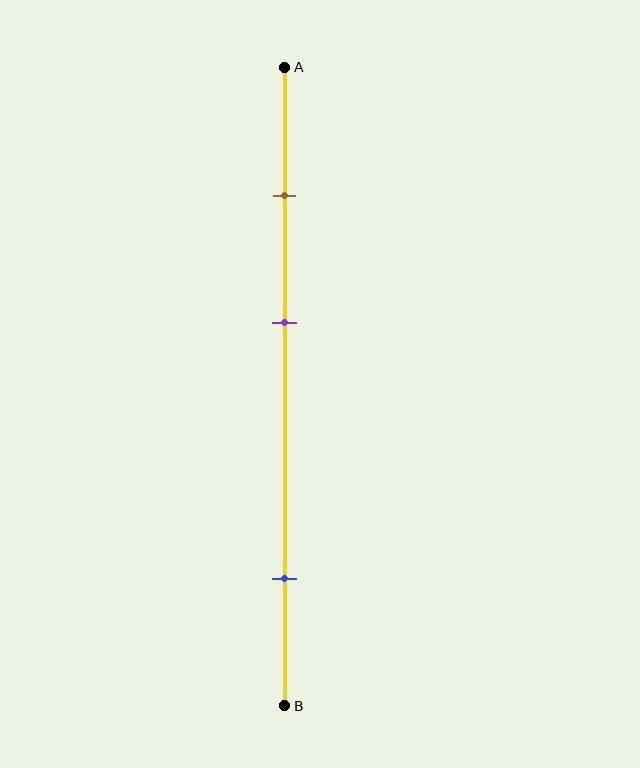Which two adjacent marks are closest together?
The brown and purple marks are the closest adjacent pair.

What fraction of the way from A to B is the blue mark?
The blue mark is approximately 80% (0.8) of the way from A to B.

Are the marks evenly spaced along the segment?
No, the marks are not evenly spaced.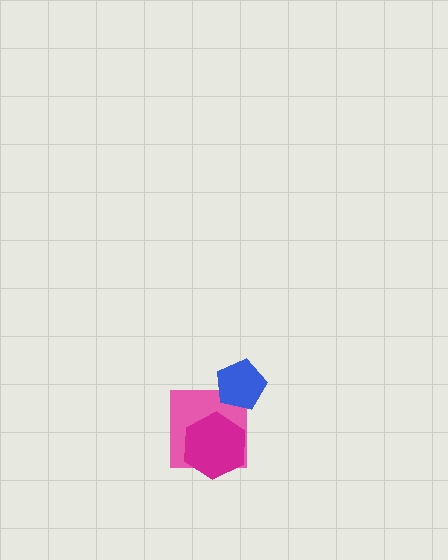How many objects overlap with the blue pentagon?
1 object overlaps with the blue pentagon.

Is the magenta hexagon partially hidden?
No, no other shape covers it.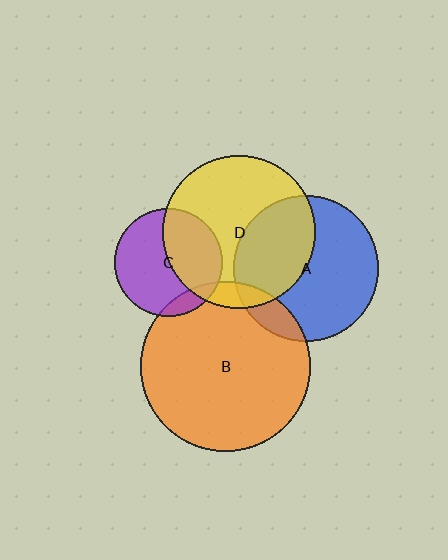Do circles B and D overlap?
Yes.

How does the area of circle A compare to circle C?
Approximately 1.8 times.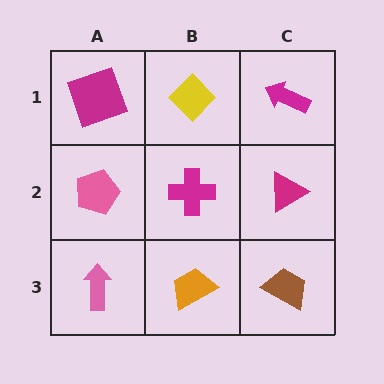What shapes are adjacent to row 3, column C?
A magenta triangle (row 2, column C), an orange trapezoid (row 3, column B).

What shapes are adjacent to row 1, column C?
A magenta triangle (row 2, column C), a yellow diamond (row 1, column B).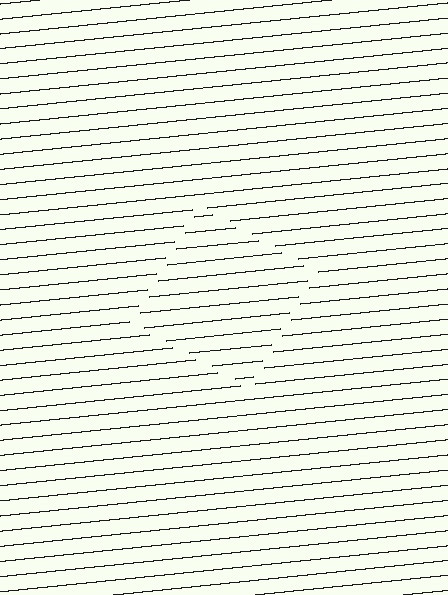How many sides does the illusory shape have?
4 sides — the line-ends trace a square.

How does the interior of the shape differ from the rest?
The interior of the shape contains the same grating, shifted by half a period — the contour is defined by the phase discontinuity where line-ends from the inner and outer gratings abut.